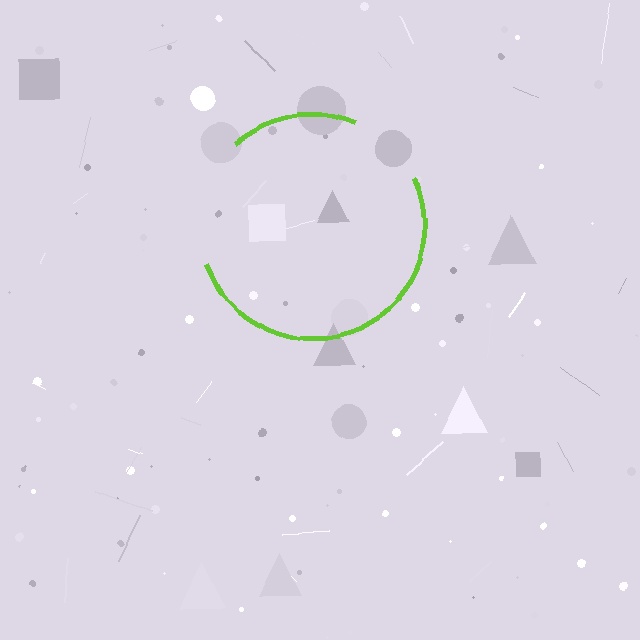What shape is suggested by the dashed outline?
The dashed outline suggests a circle.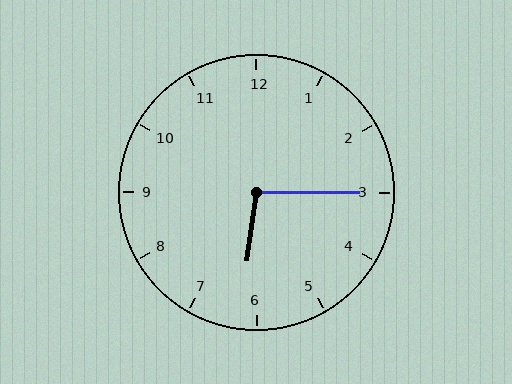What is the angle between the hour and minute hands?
Approximately 98 degrees.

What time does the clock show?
6:15.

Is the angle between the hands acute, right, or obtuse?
It is obtuse.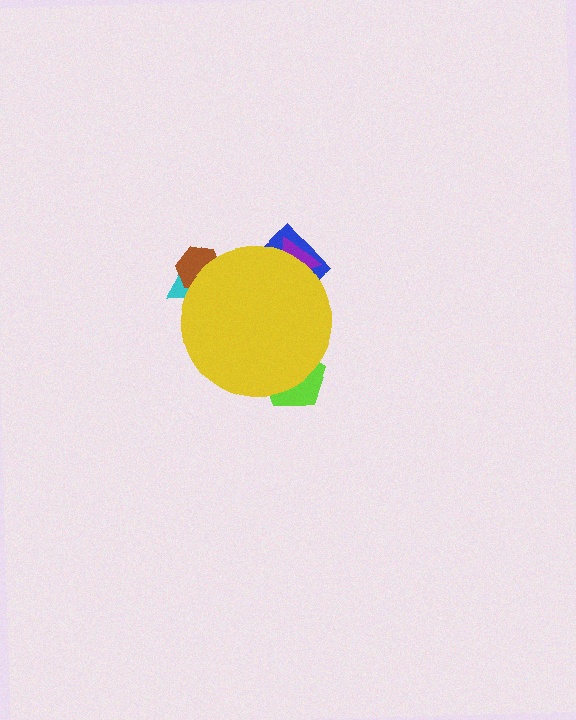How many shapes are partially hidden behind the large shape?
5 shapes are partially hidden.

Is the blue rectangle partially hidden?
Yes, the blue rectangle is partially hidden behind the yellow circle.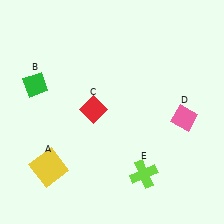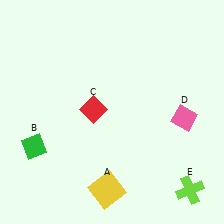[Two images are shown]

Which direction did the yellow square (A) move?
The yellow square (A) moved right.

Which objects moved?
The objects that moved are: the yellow square (A), the green diamond (B), the lime cross (E).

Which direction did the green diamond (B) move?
The green diamond (B) moved down.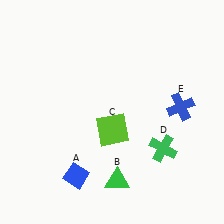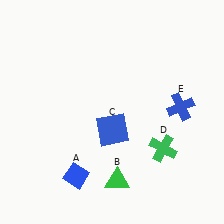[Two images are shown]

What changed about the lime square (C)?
In Image 1, C is lime. In Image 2, it changed to blue.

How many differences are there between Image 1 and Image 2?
There is 1 difference between the two images.